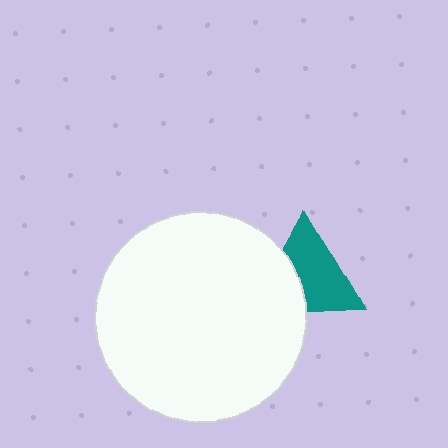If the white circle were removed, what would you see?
You would see the complete teal triangle.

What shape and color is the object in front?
The object in front is a white circle.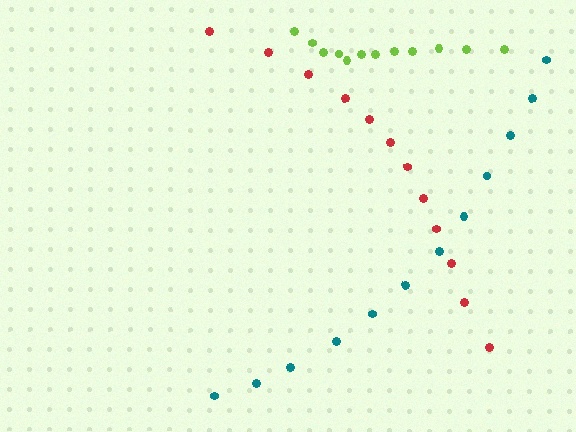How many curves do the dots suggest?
There are 3 distinct paths.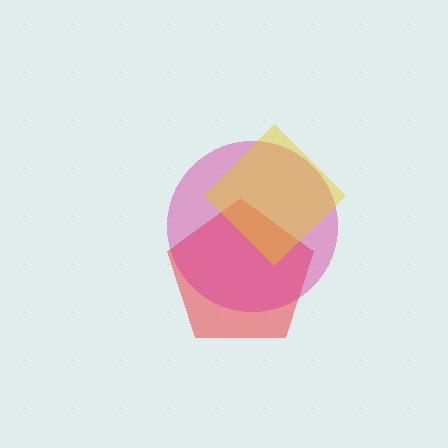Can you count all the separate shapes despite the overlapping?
Yes, there are 3 separate shapes.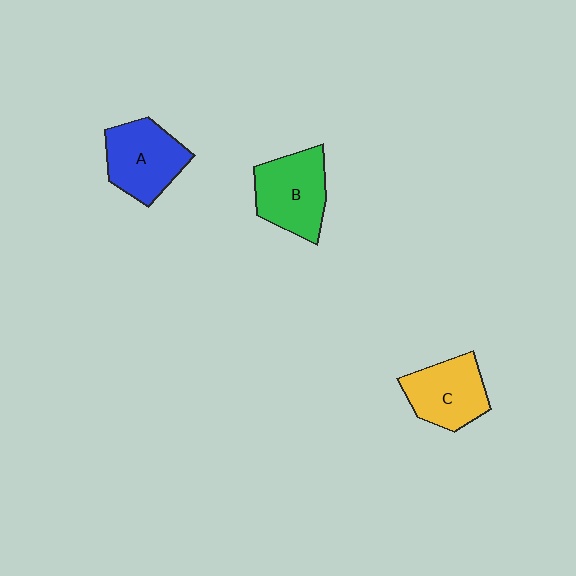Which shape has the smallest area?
Shape C (yellow).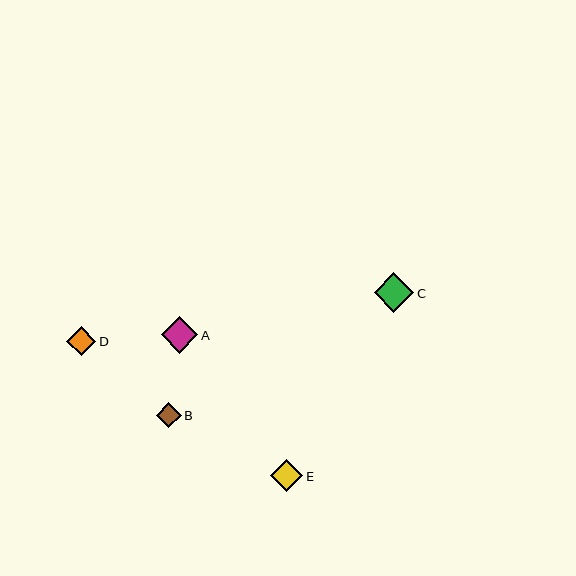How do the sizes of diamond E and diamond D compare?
Diamond E and diamond D are approximately the same size.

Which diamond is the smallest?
Diamond B is the smallest with a size of approximately 25 pixels.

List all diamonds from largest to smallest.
From largest to smallest: C, A, E, D, B.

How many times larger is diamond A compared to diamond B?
Diamond A is approximately 1.5 times the size of diamond B.